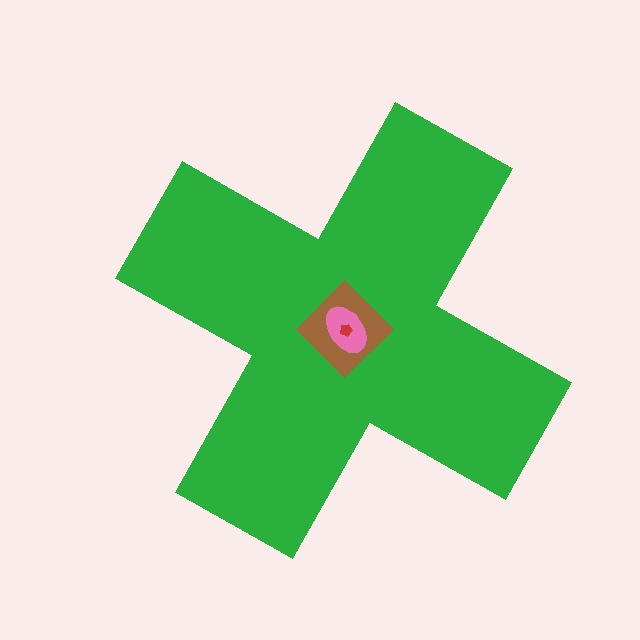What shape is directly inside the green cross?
The brown diamond.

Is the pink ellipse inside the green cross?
Yes.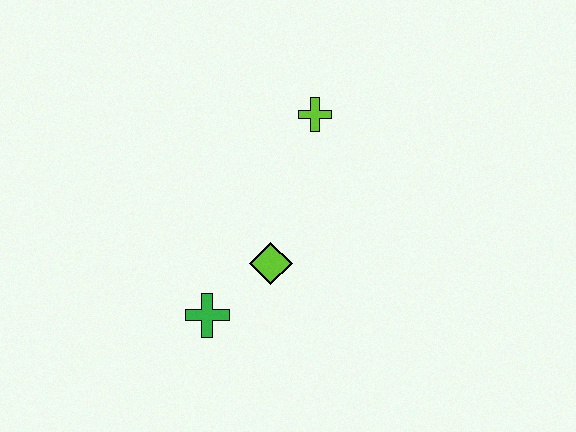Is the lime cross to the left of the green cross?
No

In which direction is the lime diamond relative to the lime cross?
The lime diamond is below the lime cross.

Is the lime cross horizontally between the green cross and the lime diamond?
No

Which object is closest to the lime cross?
The lime diamond is closest to the lime cross.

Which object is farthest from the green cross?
The lime cross is farthest from the green cross.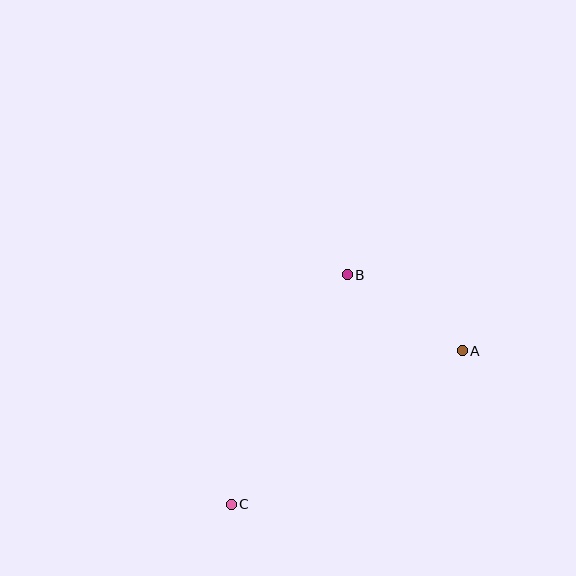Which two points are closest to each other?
Points A and B are closest to each other.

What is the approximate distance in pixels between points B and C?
The distance between B and C is approximately 257 pixels.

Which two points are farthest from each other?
Points A and C are farthest from each other.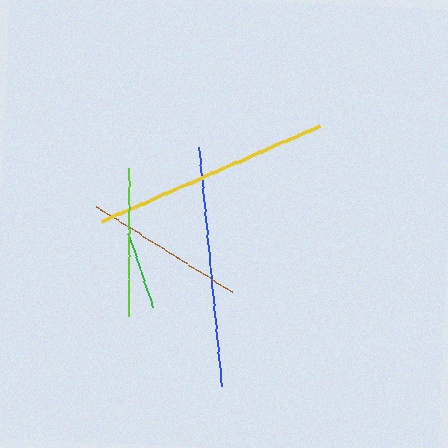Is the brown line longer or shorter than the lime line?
The brown line is longer than the lime line.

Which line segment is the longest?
The blue line is the longest at approximately 241 pixels.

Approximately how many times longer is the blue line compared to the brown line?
The blue line is approximately 1.5 times the length of the brown line.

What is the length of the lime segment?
The lime segment is approximately 148 pixels long.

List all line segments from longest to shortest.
From longest to shortest: blue, yellow, brown, lime, green.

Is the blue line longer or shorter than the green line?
The blue line is longer than the green line.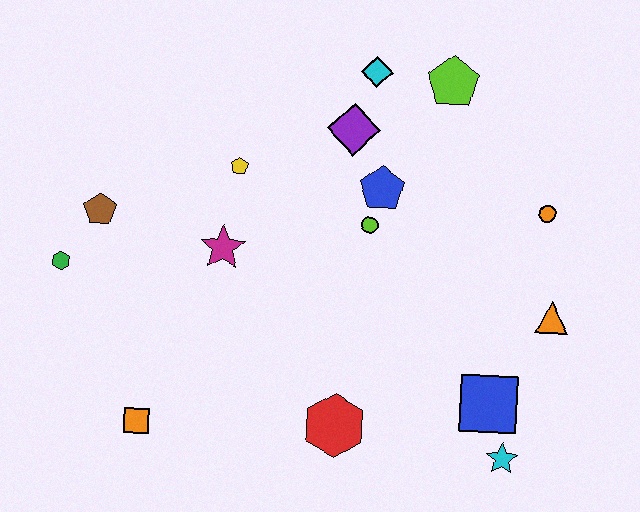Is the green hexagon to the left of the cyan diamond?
Yes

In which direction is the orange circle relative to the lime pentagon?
The orange circle is below the lime pentagon.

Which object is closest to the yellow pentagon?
The magenta star is closest to the yellow pentagon.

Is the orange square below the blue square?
Yes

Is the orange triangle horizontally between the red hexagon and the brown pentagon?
No